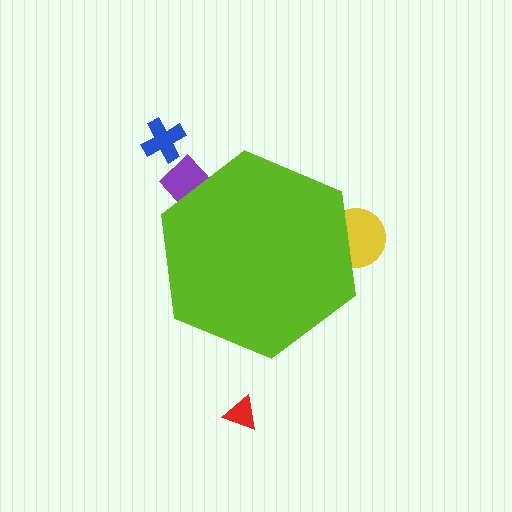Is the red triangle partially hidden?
No, the red triangle is fully visible.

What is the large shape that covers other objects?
A lime hexagon.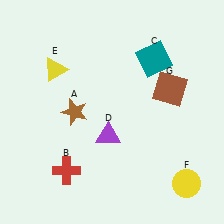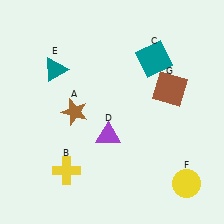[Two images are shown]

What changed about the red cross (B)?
In Image 1, B is red. In Image 2, it changed to yellow.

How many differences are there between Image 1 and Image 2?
There are 2 differences between the two images.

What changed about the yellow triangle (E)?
In Image 1, E is yellow. In Image 2, it changed to teal.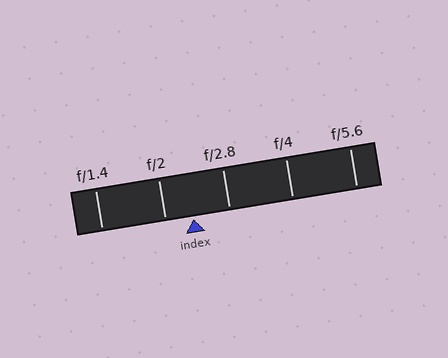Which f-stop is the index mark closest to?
The index mark is closest to f/2.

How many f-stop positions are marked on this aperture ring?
There are 5 f-stop positions marked.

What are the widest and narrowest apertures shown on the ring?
The widest aperture shown is f/1.4 and the narrowest is f/5.6.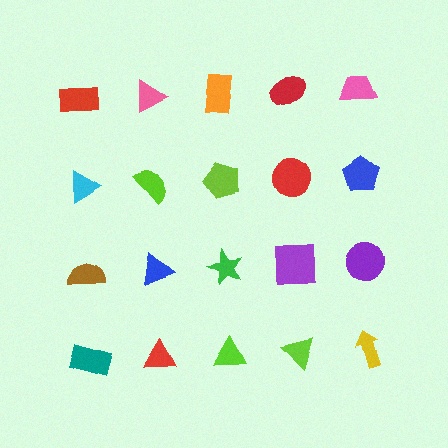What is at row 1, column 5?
A pink trapezoid.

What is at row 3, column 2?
A blue triangle.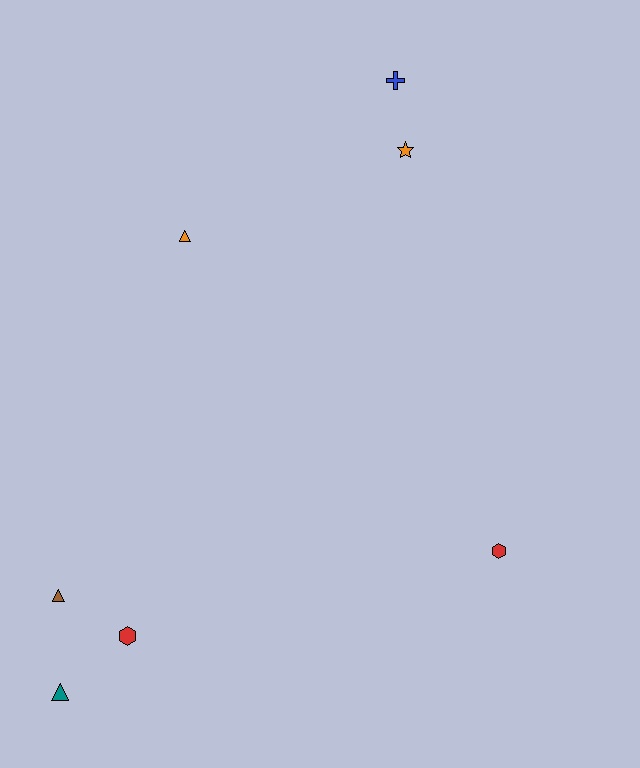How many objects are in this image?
There are 7 objects.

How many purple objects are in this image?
There are no purple objects.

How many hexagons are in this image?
There are 2 hexagons.